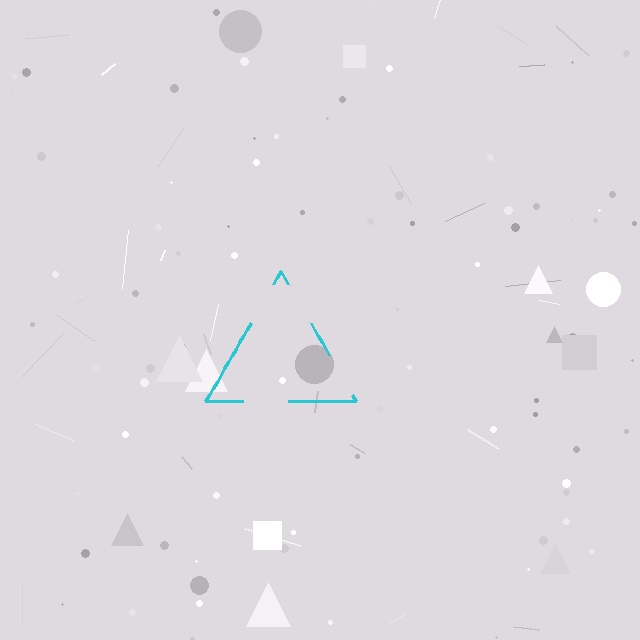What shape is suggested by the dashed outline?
The dashed outline suggests a triangle.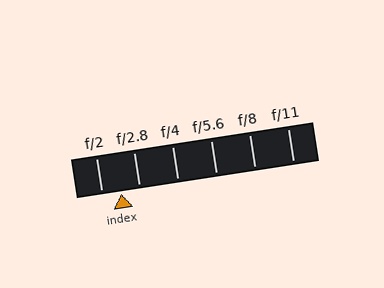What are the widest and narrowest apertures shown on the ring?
The widest aperture shown is f/2 and the narrowest is f/11.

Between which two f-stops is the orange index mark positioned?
The index mark is between f/2 and f/2.8.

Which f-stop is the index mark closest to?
The index mark is closest to f/2.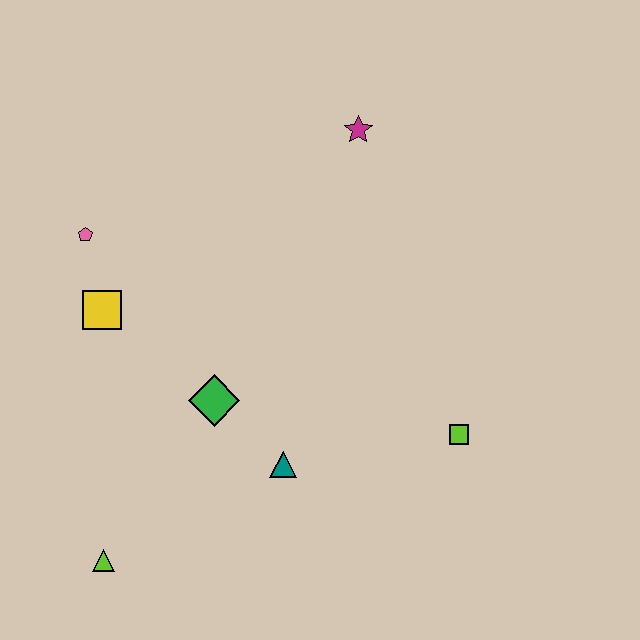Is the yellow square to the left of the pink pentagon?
No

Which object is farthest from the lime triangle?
The magenta star is farthest from the lime triangle.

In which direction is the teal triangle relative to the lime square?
The teal triangle is to the left of the lime square.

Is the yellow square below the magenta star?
Yes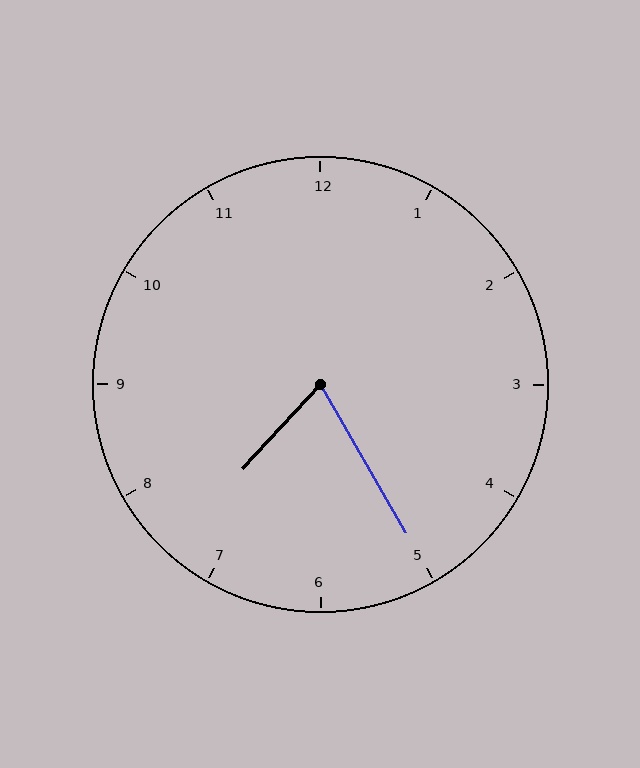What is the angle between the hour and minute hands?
Approximately 72 degrees.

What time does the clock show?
7:25.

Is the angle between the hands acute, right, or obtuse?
It is acute.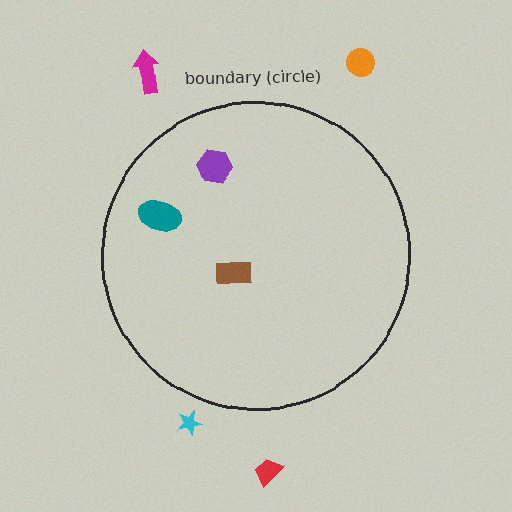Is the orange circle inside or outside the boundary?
Outside.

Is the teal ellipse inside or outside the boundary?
Inside.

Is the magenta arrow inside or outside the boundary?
Outside.